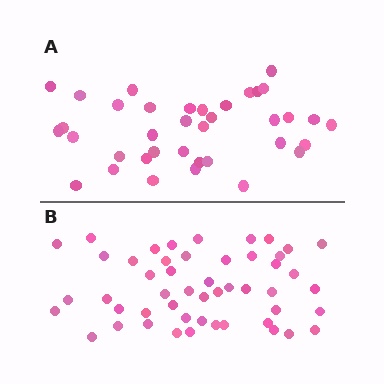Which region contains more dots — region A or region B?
Region B (the bottom region) has more dots.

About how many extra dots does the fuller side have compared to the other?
Region B has approximately 15 more dots than region A.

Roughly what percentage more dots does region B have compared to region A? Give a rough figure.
About 35% more.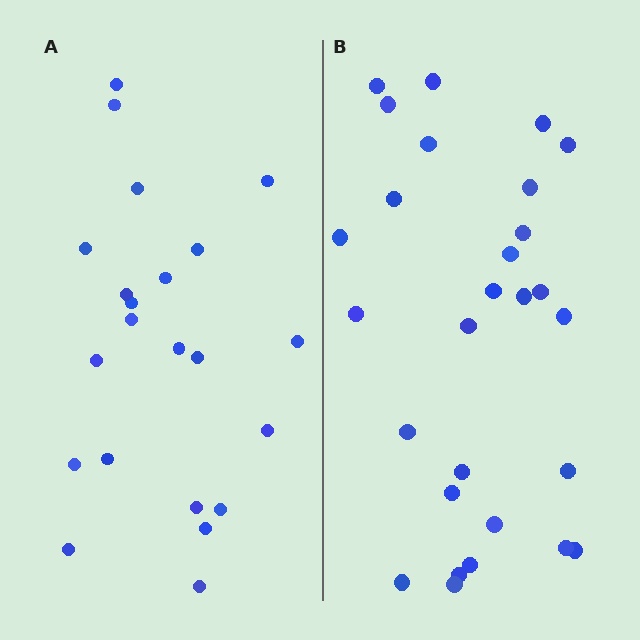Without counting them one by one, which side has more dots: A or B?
Region B (the right region) has more dots.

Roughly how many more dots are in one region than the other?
Region B has about 6 more dots than region A.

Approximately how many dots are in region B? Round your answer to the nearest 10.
About 30 dots. (The exact count is 28, which rounds to 30.)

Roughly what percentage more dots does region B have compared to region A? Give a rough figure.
About 25% more.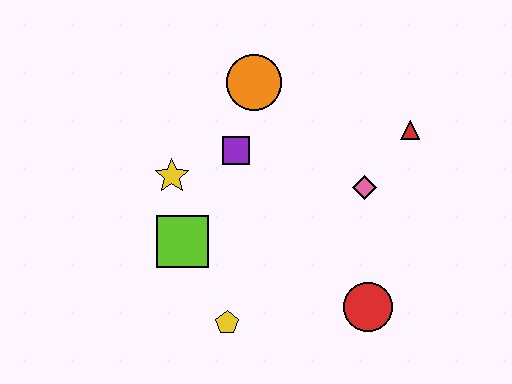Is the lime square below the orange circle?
Yes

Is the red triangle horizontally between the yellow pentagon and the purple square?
No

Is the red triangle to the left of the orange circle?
No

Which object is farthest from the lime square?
The red triangle is farthest from the lime square.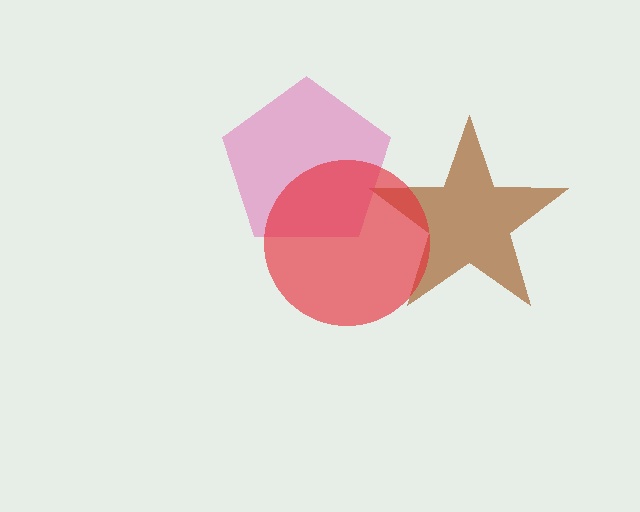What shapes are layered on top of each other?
The layered shapes are: a brown star, a pink pentagon, a red circle.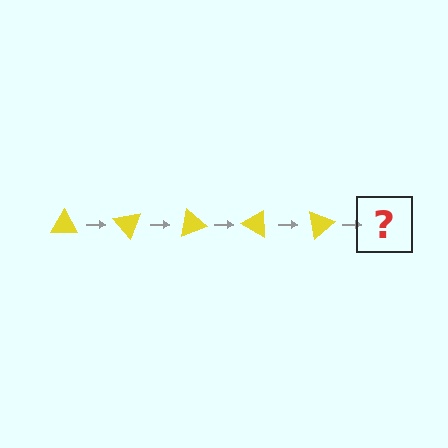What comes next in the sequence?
The next element should be a yellow triangle rotated 250 degrees.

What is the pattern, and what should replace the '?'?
The pattern is that the triangle rotates 50 degrees each step. The '?' should be a yellow triangle rotated 250 degrees.